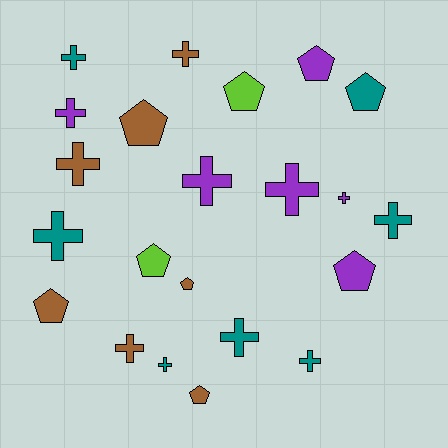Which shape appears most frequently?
Cross, with 13 objects.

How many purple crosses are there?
There are 4 purple crosses.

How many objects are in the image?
There are 22 objects.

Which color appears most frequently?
Brown, with 7 objects.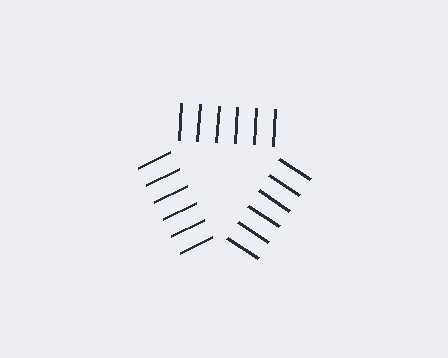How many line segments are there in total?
18 — 6 along each of the 3 edges.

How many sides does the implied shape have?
3 sides — the line-ends trace a triangle.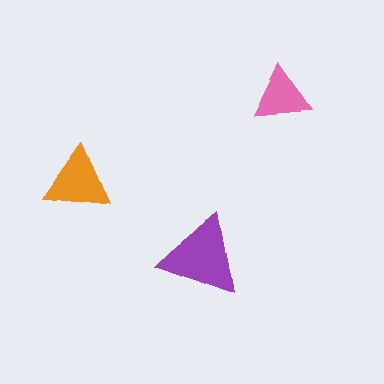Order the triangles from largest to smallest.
the purple one, the orange one, the pink one.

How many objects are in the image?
There are 3 objects in the image.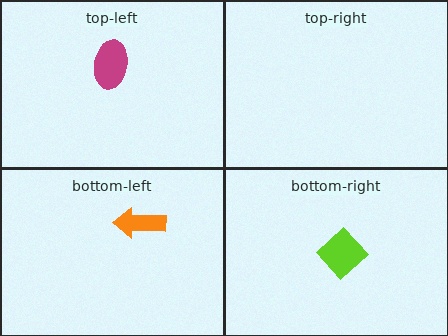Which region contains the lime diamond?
The bottom-right region.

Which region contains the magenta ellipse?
The top-left region.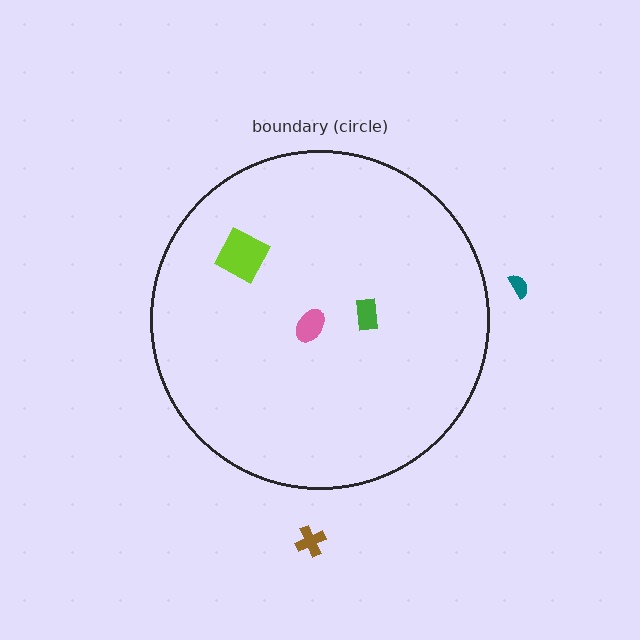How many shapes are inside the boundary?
3 inside, 2 outside.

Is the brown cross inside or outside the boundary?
Outside.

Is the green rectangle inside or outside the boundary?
Inside.